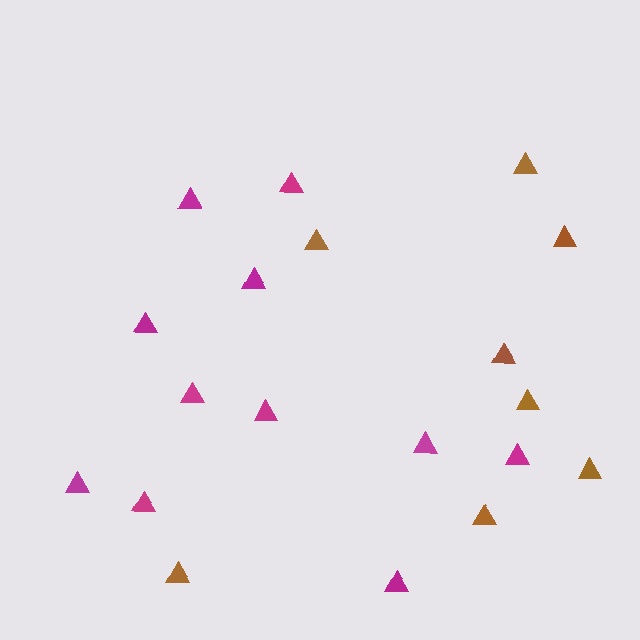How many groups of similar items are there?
There are 2 groups: one group of brown triangles (8) and one group of magenta triangles (11).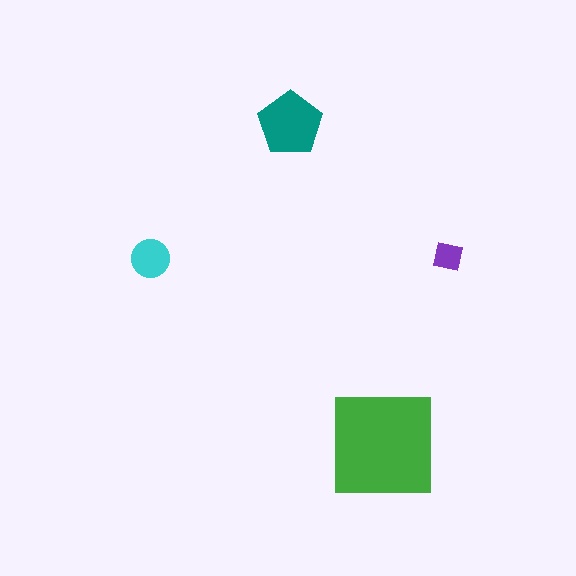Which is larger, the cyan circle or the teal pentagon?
The teal pentagon.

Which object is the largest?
The green square.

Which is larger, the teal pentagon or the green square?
The green square.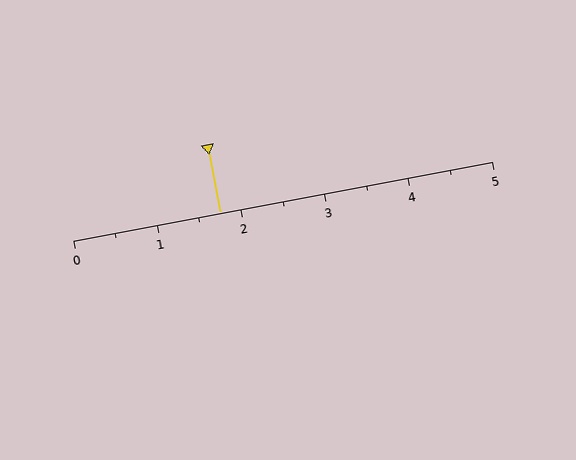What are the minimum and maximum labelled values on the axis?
The axis runs from 0 to 5.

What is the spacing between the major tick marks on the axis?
The major ticks are spaced 1 apart.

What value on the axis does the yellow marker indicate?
The marker indicates approximately 1.8.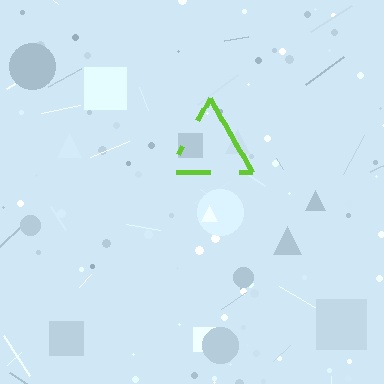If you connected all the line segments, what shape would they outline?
They would outline a triangle.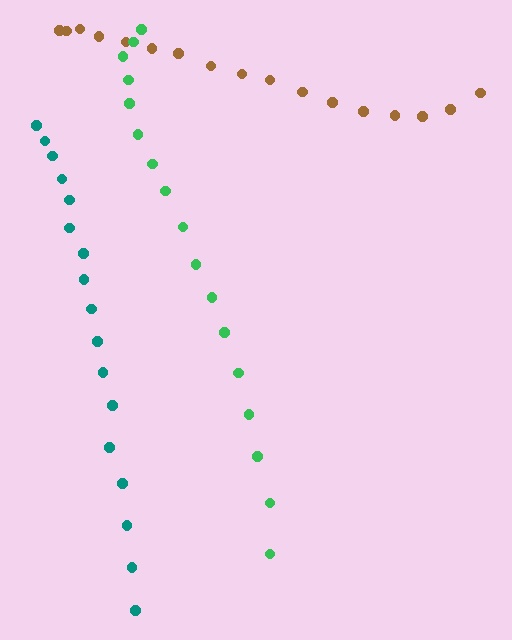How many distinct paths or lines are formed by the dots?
There are 3 distinct paths.